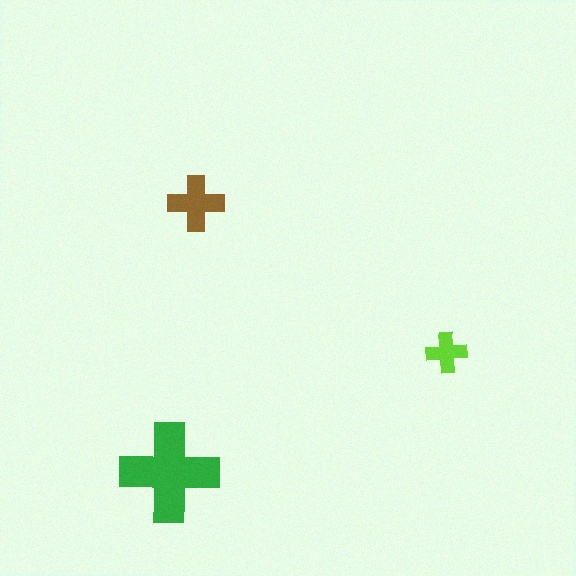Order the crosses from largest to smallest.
the green one, the brown one, the lime one.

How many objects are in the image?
There are 3 objects in the image.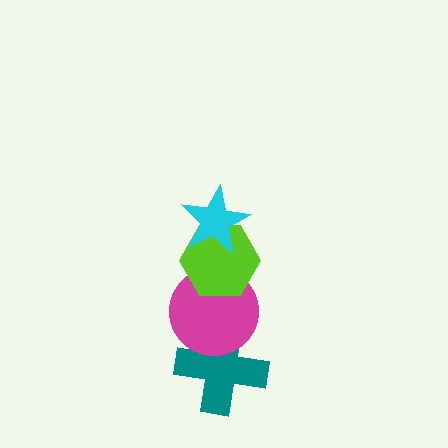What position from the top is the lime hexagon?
The lime hexagon is 2nd from the top.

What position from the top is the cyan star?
The cyan star is 1st from the top.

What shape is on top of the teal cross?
The magenta circle is on top of the teal cross.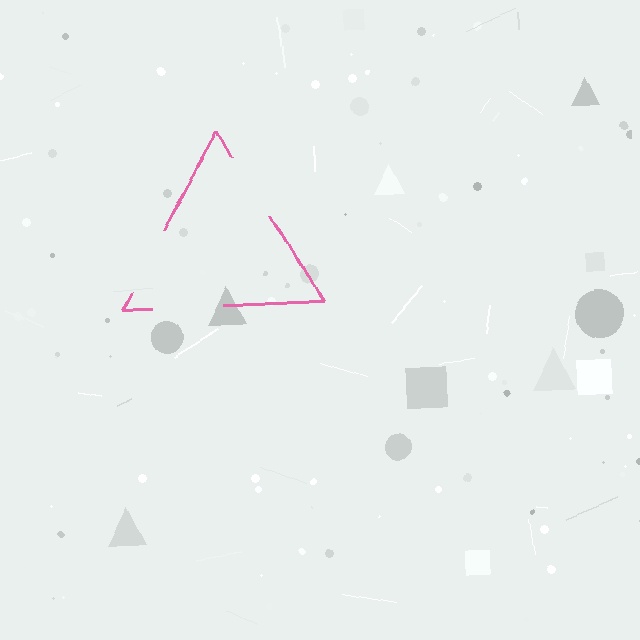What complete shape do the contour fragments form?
The contour fragments form a triangle.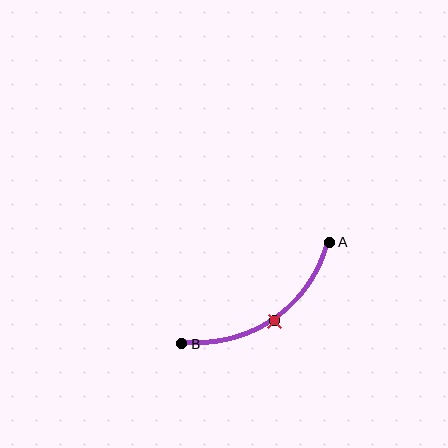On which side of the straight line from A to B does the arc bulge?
The arc bulges below and to the right of the straight line connecting A and B.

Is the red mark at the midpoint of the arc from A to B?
Yes. The red mark lies on the arc at equal arc-length from both A and B — it is the arc midpoint.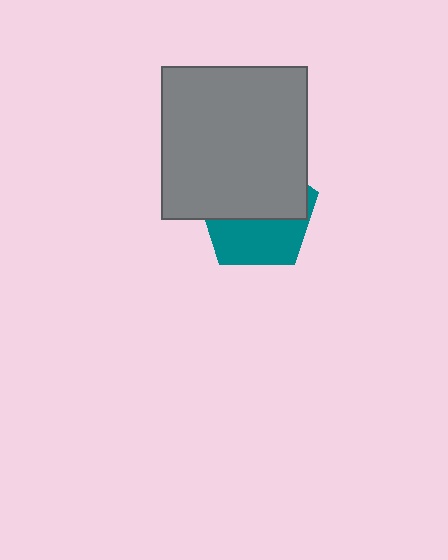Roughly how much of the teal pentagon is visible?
A small part of it is visible (roughly 44%).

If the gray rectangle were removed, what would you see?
You would see the complete teal pentagon.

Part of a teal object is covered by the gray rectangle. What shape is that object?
It is a pentagon.